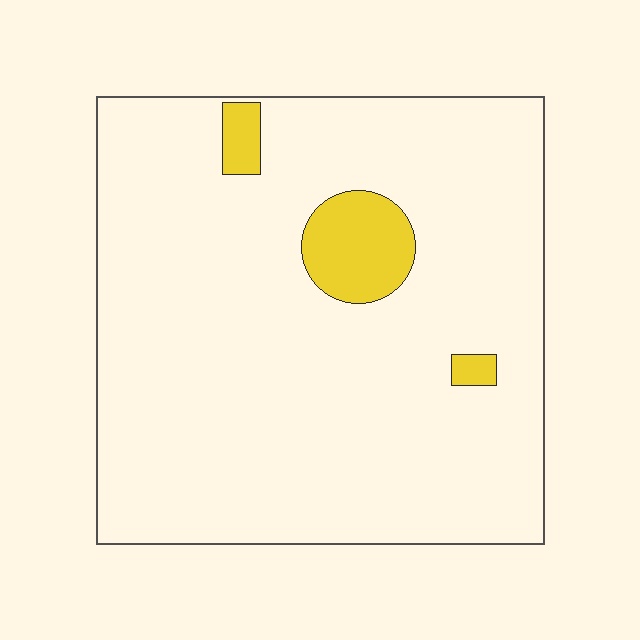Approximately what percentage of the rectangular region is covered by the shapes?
Approximately 5%.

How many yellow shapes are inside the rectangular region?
3.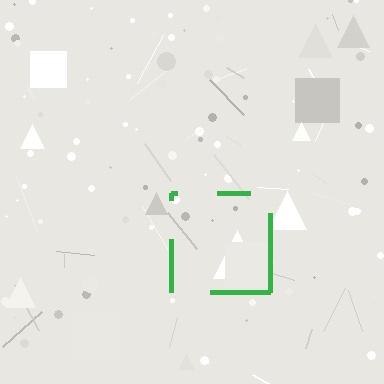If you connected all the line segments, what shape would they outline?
They would outline a square.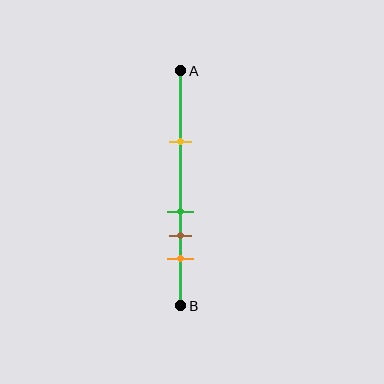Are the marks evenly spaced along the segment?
No, the marks are not evenly spaced.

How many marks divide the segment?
There are 4 marks dividing the segment.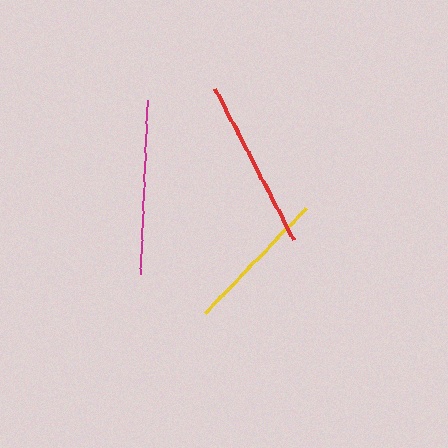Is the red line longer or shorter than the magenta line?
The magenta line is longer than the red line.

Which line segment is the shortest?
The yellow line is the shortest at approximately 145 pixels.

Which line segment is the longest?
The magenta line is the longest at approximately 175 pixels.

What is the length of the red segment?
The red segment is approximately 170 pixels long.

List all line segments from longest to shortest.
From longest to shortest: magenta, red, yellow.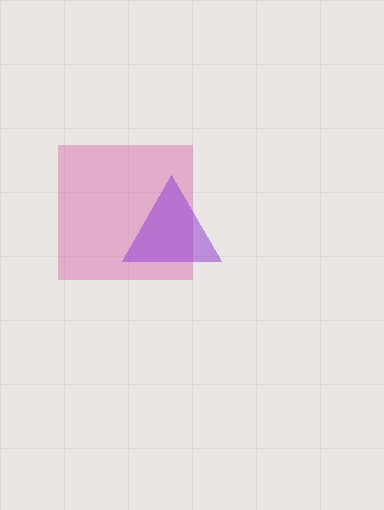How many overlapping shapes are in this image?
There are 2 overlapping shapes in the image.